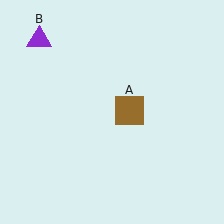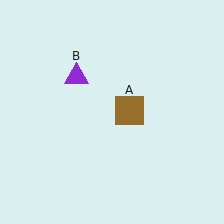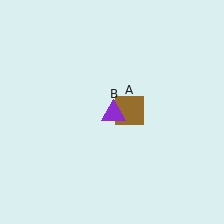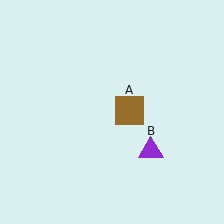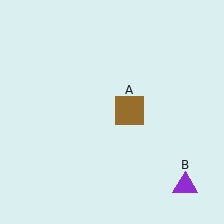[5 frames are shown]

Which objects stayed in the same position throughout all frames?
Brown square (object A) remained stationary.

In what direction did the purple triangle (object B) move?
The purple triangle (object B) moved down and to the right.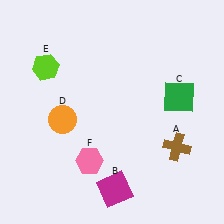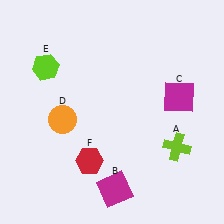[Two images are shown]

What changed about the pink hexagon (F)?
In Image 1, F is pink. In Image 2, it changed to red.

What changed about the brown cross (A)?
In Image 1, A is brown. In Image 2, it changed to lime.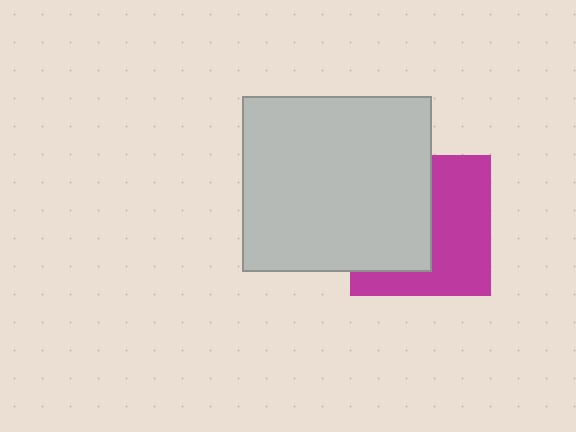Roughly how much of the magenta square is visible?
About half of it is visible (roughly 52%).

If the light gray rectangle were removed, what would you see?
You would see the complete magenta square.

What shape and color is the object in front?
The object in front is a light gray rectangle.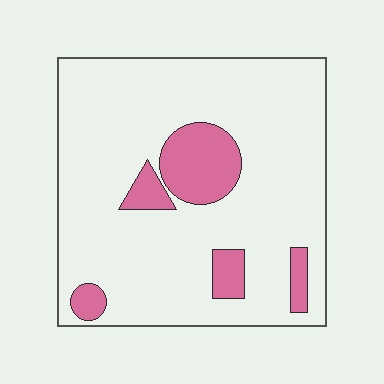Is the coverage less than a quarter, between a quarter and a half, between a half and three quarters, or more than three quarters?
Less than a quarter.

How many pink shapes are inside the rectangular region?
5.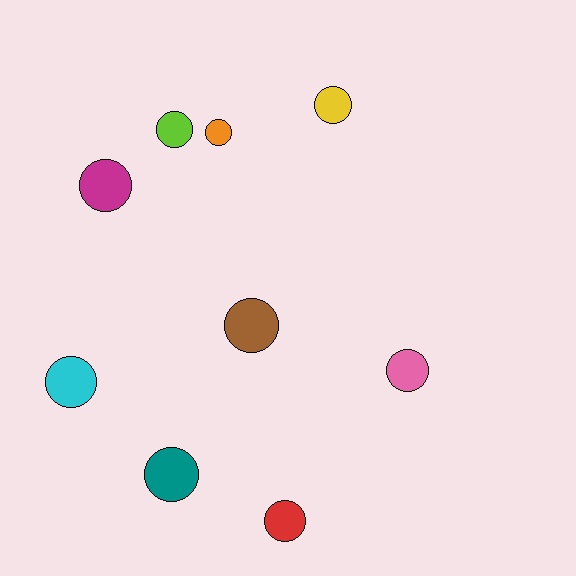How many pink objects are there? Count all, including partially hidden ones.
There is 1 pink object.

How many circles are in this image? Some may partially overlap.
There are 9 circles.